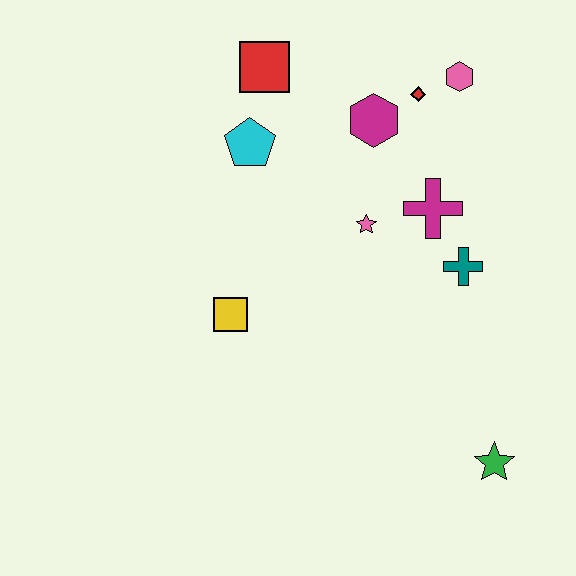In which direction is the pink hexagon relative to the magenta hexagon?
The pink hexagon is to the right of the magenta hexagon.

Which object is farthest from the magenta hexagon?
The green star is farthest from the magenta hexagon.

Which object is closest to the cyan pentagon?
The red square is closest to the cyan pentagon.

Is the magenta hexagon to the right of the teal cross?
No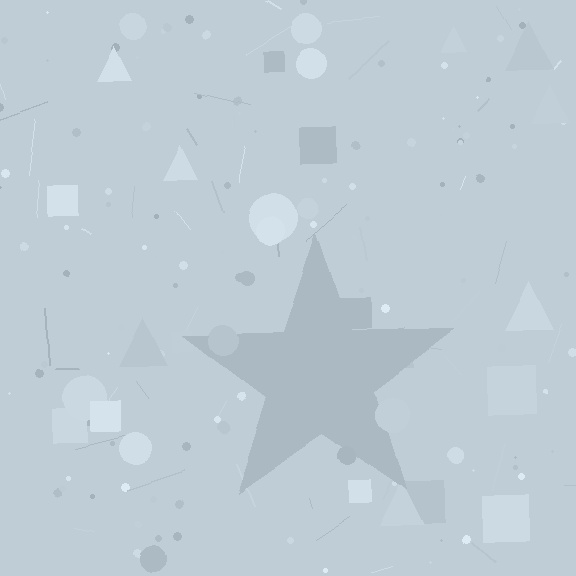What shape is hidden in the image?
A star is hidden in the image.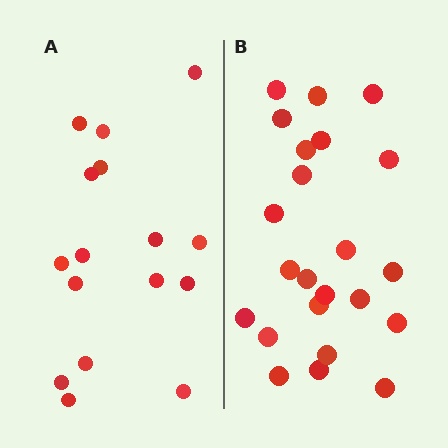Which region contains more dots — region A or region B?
Region B (the right region) has more dots.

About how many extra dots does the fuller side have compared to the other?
Region B has roughly 8 or so more dots than region A.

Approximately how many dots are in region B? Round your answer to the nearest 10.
About 20 dots. (The exact count is 23, which rounds to 20.)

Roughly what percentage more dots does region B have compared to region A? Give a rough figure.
About 45% more.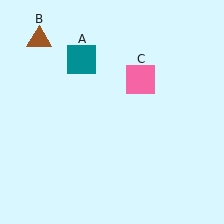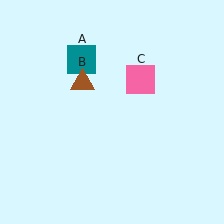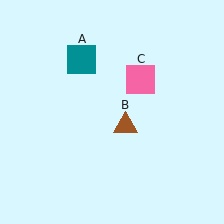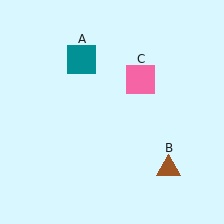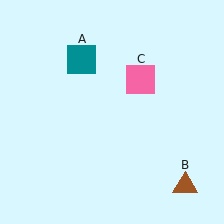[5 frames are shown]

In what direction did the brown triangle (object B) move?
The brown triangle (object B) moved down and to the right.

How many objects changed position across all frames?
1 object changed position: brown triangle (object B).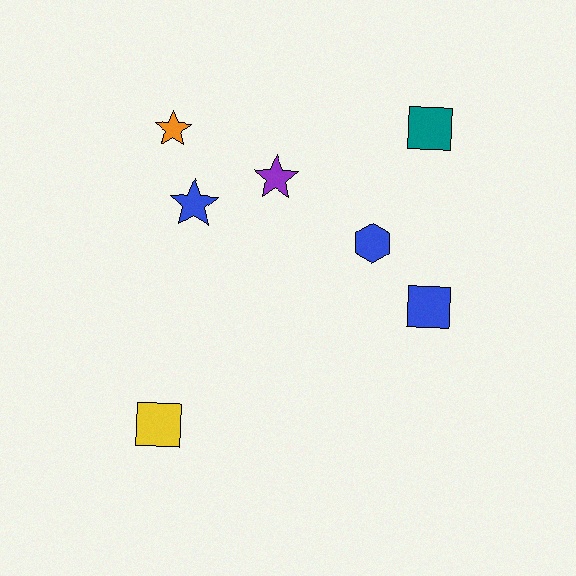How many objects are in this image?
There are 7 objects.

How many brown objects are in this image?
There are no brown objects.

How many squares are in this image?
There are 3 squares.